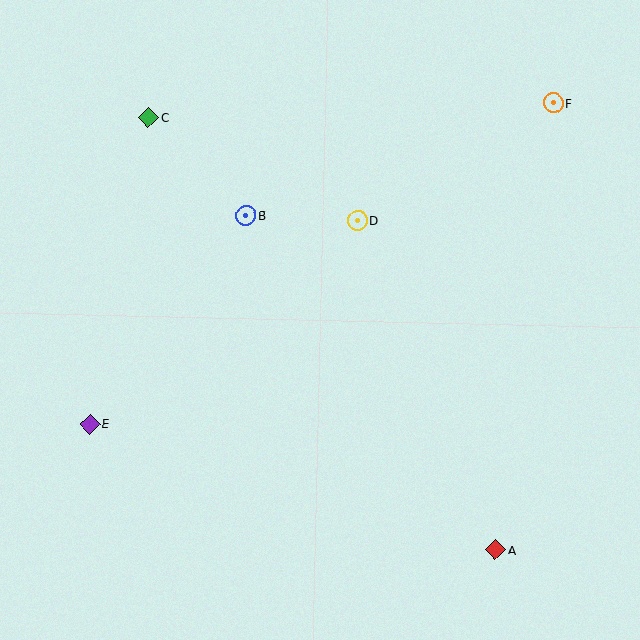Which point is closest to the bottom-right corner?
Point A is closest to the bottom-right corner.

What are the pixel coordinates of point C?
Point C is at (148, 118).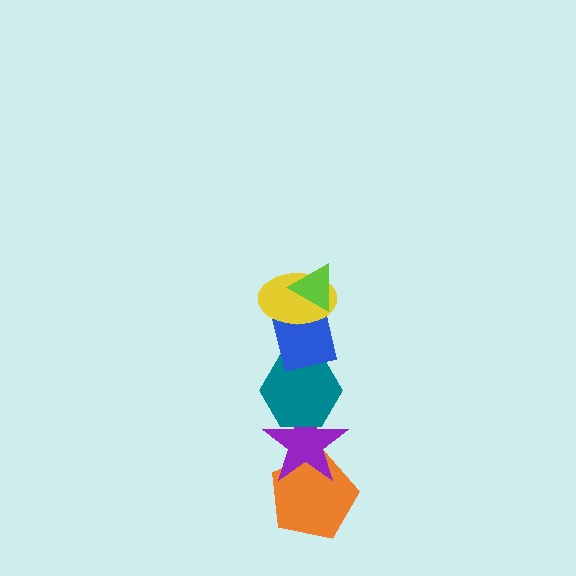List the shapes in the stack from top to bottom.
From top to bottom: the lime triangle, the yellow ellipse, the blue square, the teal hexagon, the purple star, the orange pentagon.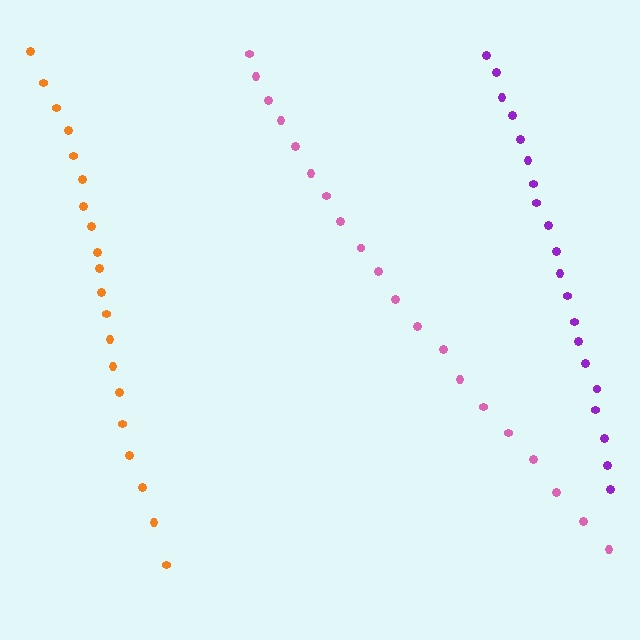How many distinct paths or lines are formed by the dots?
There are 3 distinct paths.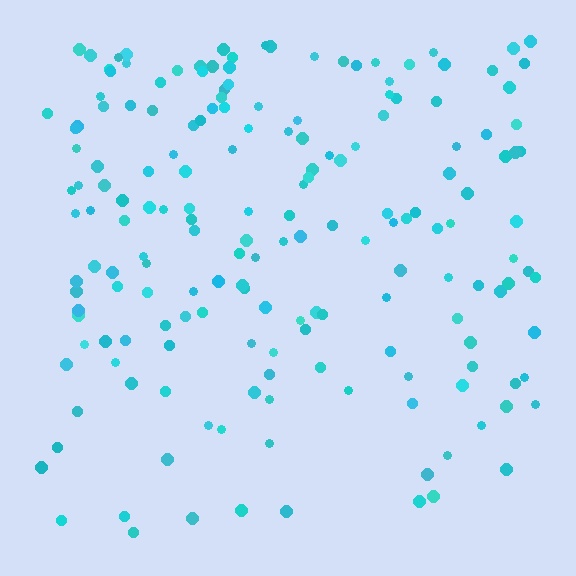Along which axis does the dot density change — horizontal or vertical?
Vertical.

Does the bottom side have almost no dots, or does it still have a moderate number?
Still a moderate number, just noticeably fewer than the top.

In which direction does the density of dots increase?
From bottom to top, with the top side densest.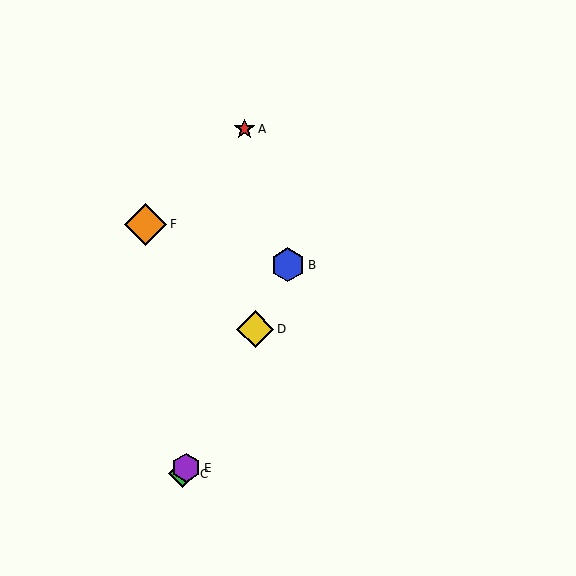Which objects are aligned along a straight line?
Objects B, C, D, E are aligned along a straight line.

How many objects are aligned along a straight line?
4 objects (B, C, D, E) are aligned along a straight line.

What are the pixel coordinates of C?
Object C is at (183, 474).